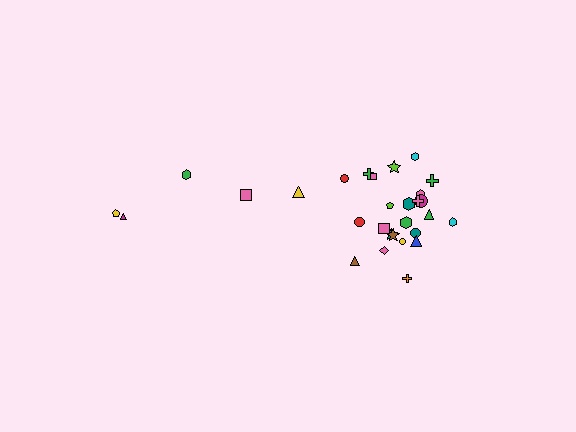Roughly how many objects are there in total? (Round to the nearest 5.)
Roughly 30 objects in total.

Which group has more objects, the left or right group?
The right group.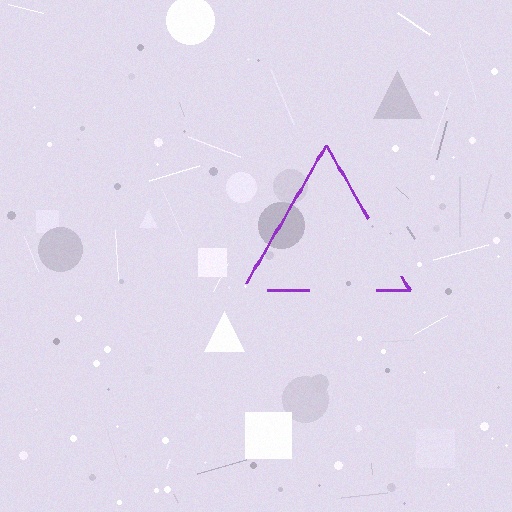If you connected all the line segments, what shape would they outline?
They would outline a triangle.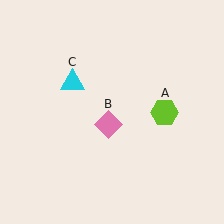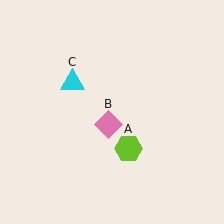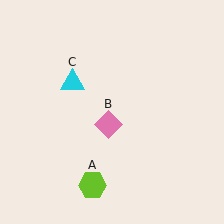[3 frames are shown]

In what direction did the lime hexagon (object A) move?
The lime hexagon (object A) moved down and to the left.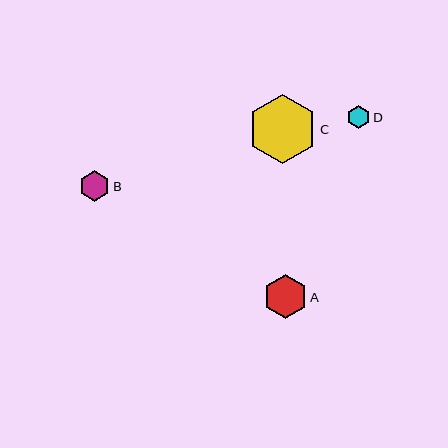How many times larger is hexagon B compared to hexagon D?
Hexagon B is approximately 1.3 times the size of hexagon D.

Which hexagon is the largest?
Hexagon C is the largest with a size of approximately 69 pixels.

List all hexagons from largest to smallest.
From largest to smallest: C, A, B, D.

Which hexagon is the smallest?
Hexagon D is the smallest with a size of approximately 23 pixels.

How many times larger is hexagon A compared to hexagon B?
Hexagon A is approximately 1.4 times the size of hexagon B.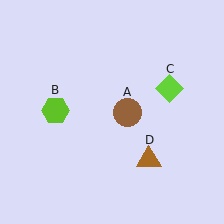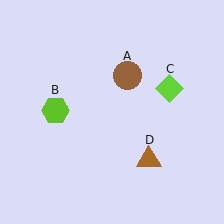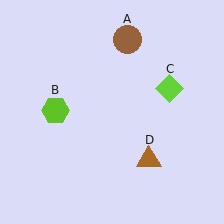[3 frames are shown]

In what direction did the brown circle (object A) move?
The brown circle (object A) moved up.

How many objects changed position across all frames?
1 object changed position: brown circle (object A).